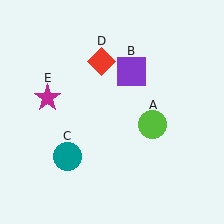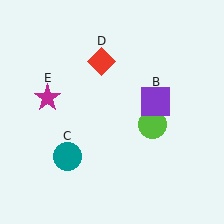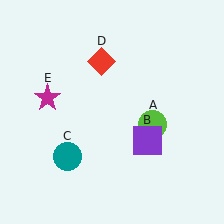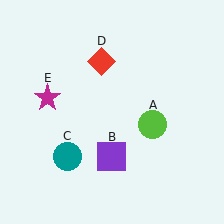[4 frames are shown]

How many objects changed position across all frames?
1 object changed position: purple square (object B).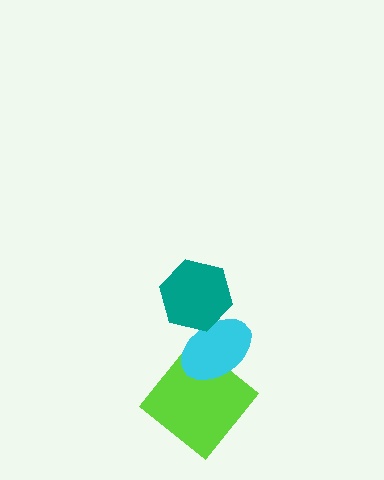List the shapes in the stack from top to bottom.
From top to bottom: the teal hexagon, the cyan ellipse, the lime diamond.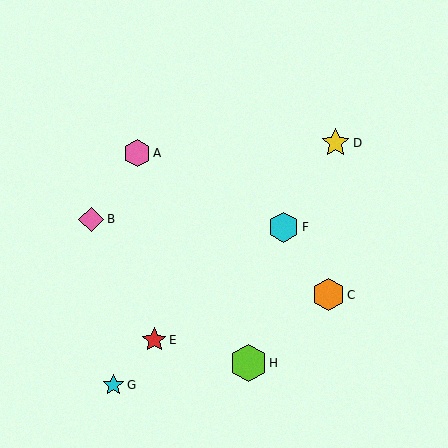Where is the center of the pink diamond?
The center of the pink diamond is at (91, 219).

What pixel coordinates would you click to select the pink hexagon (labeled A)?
Click at (137, 153) to select the pink hexagon A.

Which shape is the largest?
The lime hexagon (labeled H) is the largest.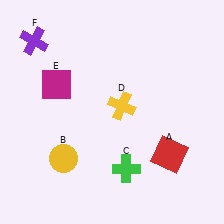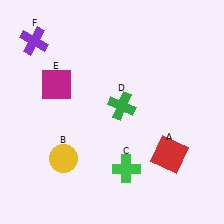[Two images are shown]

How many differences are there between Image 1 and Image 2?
There is 1 difference between the two images.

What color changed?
The cross (D) changed from yellow in Image 1 to green in Image 2.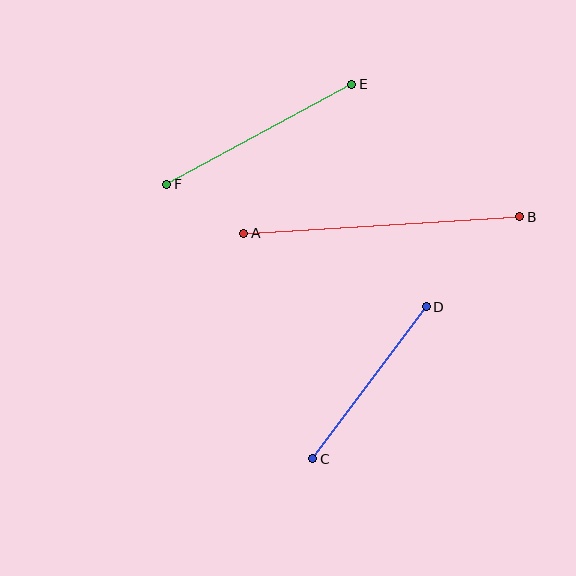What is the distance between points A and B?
The distance is approximately 277 pixels.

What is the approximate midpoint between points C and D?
The midpoint is at approximately (369, 383) pixels.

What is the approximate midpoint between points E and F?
The midpoint is at approximately (259, 134) pixels.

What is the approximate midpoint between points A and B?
The midpoint is at approximately (382, 225) pixels.